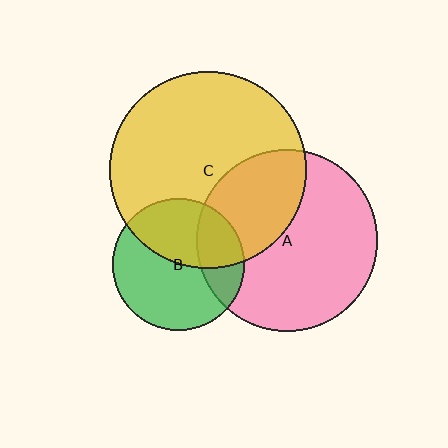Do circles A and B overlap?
Yes.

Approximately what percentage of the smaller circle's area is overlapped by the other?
Approximately 25%.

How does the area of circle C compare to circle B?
Approximately 2.2 times.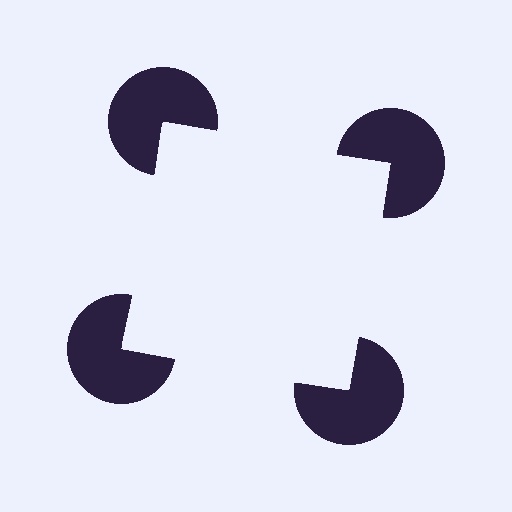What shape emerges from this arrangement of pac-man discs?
An illusory square — its edges are inferred from the aligned wedge cuts in the pac-man discs, not physically drawn.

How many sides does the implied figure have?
4 sides.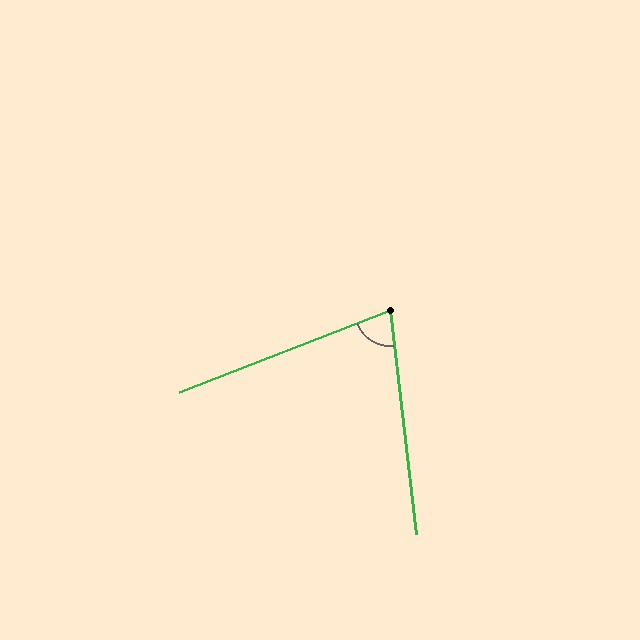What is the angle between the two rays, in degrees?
Approximately 76 degrees.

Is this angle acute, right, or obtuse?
It is acute.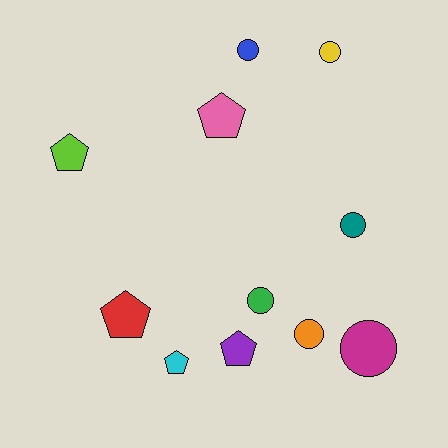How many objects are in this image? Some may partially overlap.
There are 11 objects.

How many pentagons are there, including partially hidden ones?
There are 5 pentagons.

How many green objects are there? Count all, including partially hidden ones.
There is 1 green object.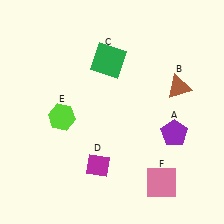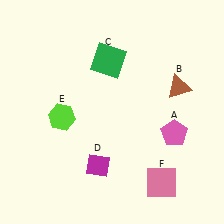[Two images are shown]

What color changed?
The pentagon (A) changed from purple in Image 1 to pink in Image 2.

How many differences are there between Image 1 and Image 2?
There is 1 difference between the two images.